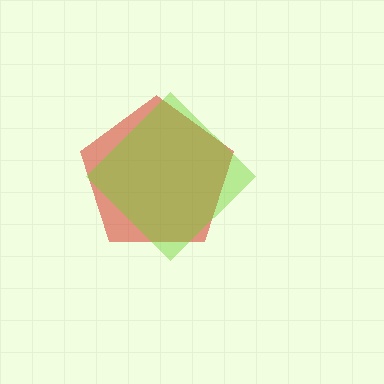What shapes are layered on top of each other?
The layered shapes are: a red pentagon, a lime diamond.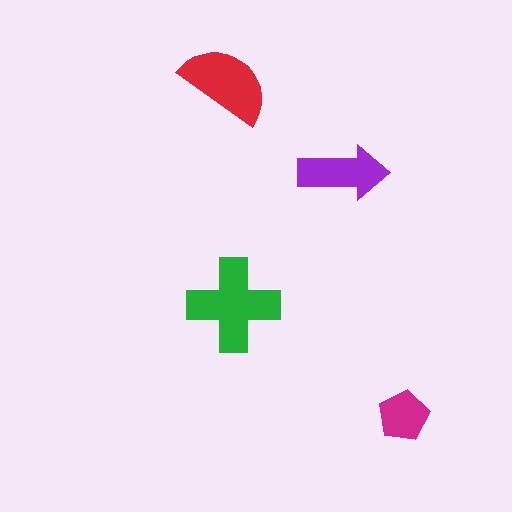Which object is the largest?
The green cross.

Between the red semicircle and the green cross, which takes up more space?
The green cross.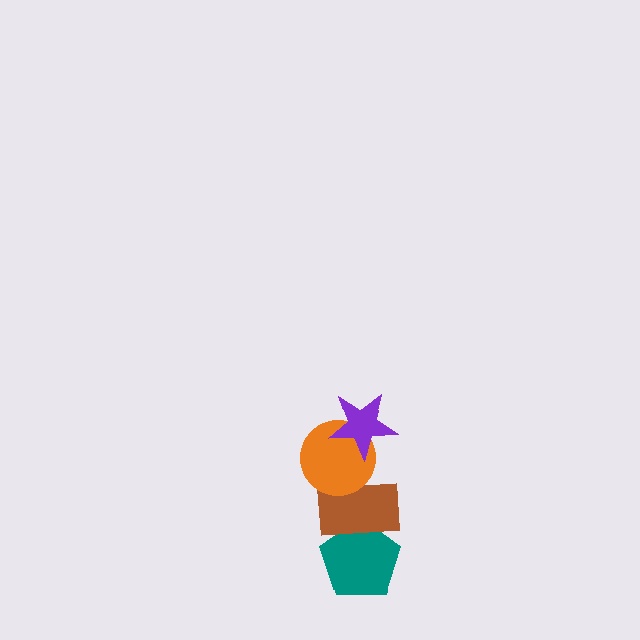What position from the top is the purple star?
The purple star is 1st from the top.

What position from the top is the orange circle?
The orange circle is 2nd from the top.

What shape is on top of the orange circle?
The purple star is on top of the orange circle.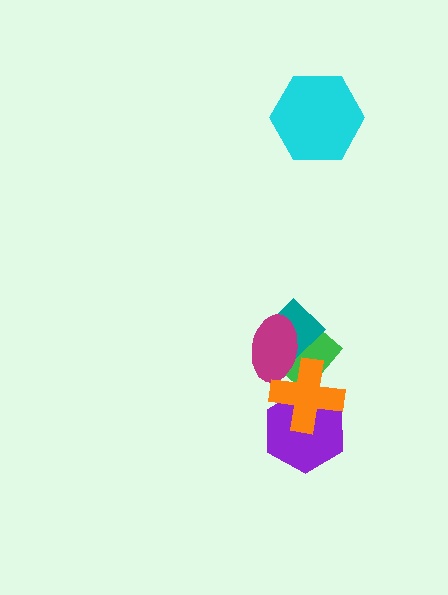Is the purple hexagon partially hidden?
Yes, it is partially covered by another shape.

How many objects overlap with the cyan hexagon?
0 objects overlap with the cyan hexagon.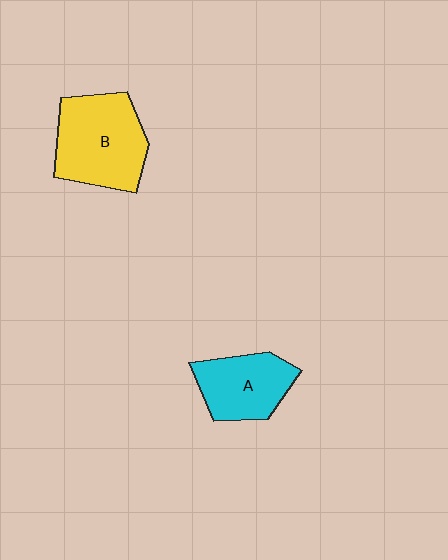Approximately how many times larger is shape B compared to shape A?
Approximately 1.4 times.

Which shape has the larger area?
Shape B (yellow).